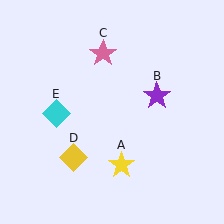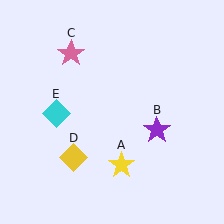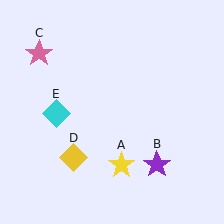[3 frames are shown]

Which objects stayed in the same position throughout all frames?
Yellow star (object A) and yellow diamond (object D) and cyan diamond (object E) remained stationary.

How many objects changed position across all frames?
2 objects changed position: purple star (object B), pink star (object C).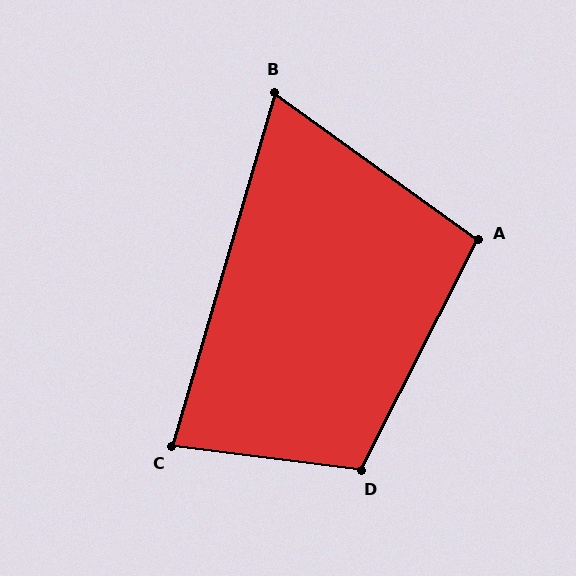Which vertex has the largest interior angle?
D, at approximately 110 degrees.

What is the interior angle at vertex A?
Approximately 99 degrees (obtuse).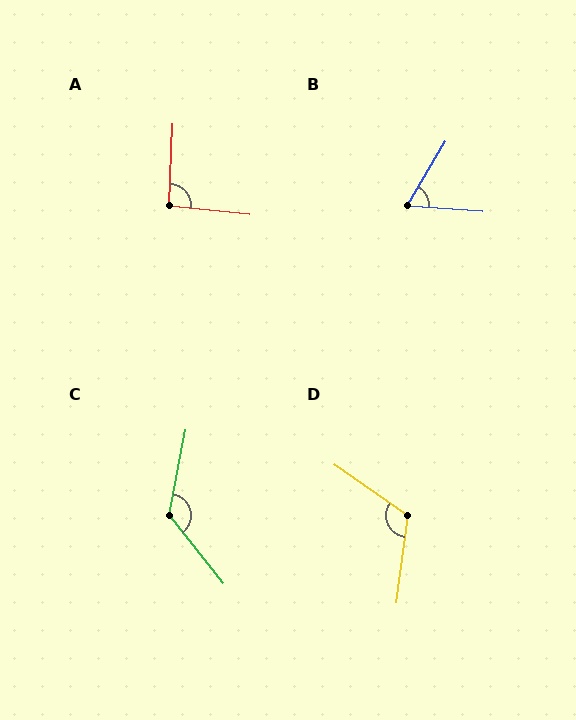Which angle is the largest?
C, at approximately 131 degrees.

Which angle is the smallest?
B, at approximately 63 degrees.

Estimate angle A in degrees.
Approximately 93 degrees.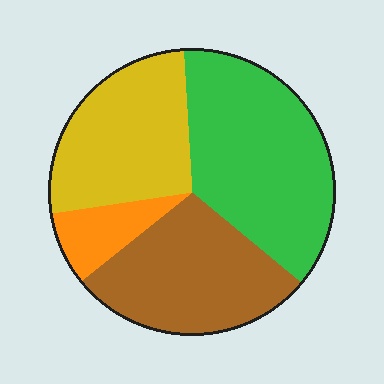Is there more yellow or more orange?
Yellow.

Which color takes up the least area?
Orange, at roughly 10%.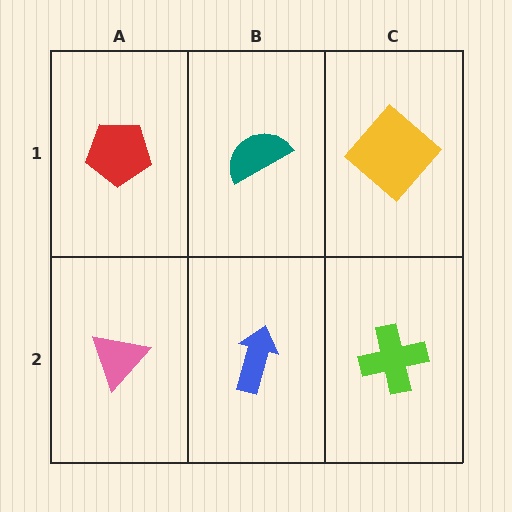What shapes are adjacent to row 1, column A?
A pink triangle (row 2, column A), a teal semicircle (row 1, column B).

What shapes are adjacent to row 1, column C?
A lime cross (row 2, column C), a teal semicircle (row 1, column B).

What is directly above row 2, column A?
A red pentagon.